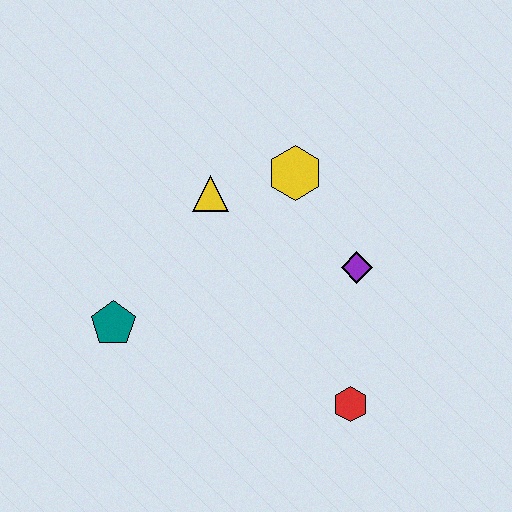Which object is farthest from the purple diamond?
The teal pentagon is farthest from the purple diamond.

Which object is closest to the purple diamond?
The yellow hexagon is closest to the purple diamond.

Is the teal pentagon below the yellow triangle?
Yes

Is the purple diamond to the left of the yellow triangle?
No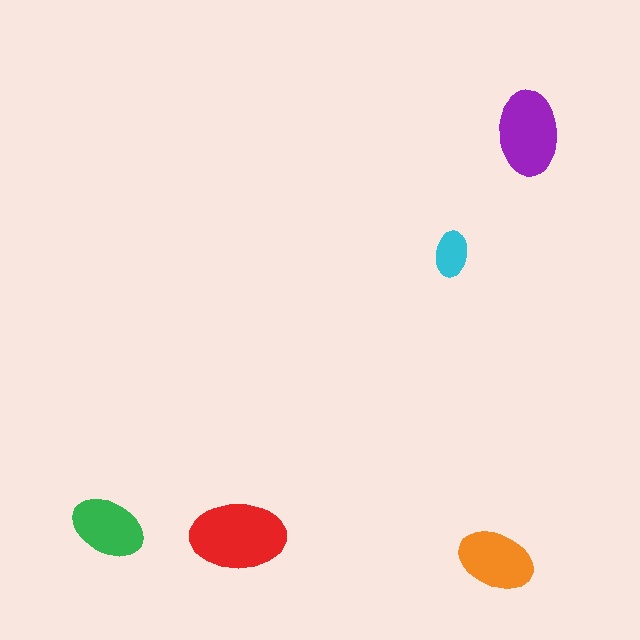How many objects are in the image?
There are 5 objects in the image.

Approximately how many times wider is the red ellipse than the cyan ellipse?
About 2 times wider.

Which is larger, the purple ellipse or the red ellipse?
The red one.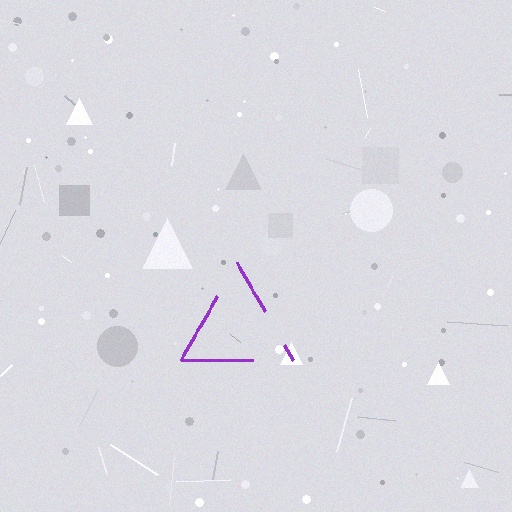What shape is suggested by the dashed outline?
The dashed outline suggests a triangle.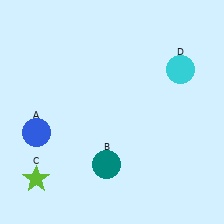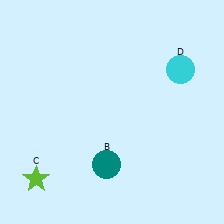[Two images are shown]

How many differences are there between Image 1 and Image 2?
There is 1 difference between the two images.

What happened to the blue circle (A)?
The blue circle (A) was removed in Image 2. It was in the bottom-left area of Image 1.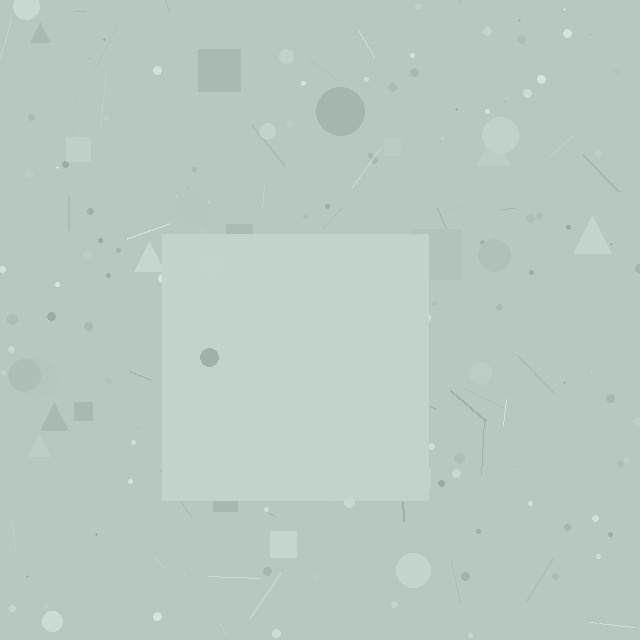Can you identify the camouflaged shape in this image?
The camouflaged shape is a square.